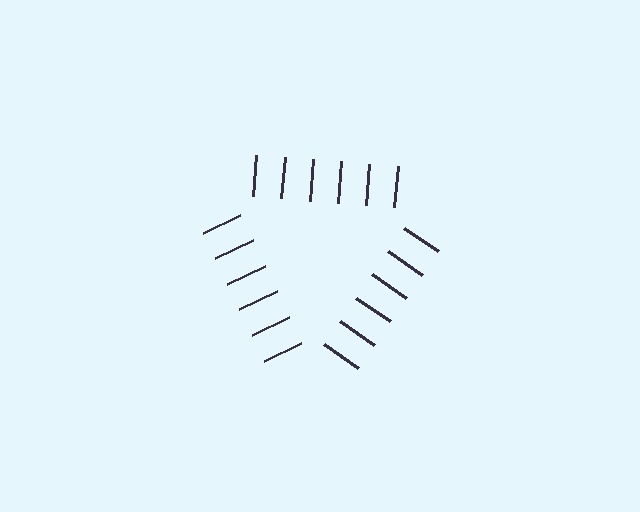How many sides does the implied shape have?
3 sides — the line-ends trace a triangle.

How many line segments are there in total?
18 — 6 along each of the 3 edges.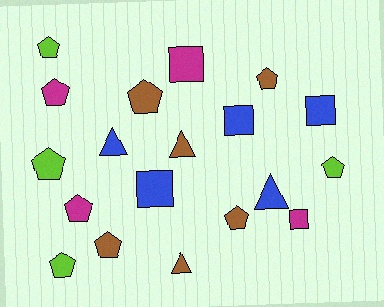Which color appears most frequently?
Brown, with 6 objects.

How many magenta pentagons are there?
There are 2 magenta pentagons.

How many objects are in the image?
There are 19 objects.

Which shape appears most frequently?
Pentagon, with 10 objects.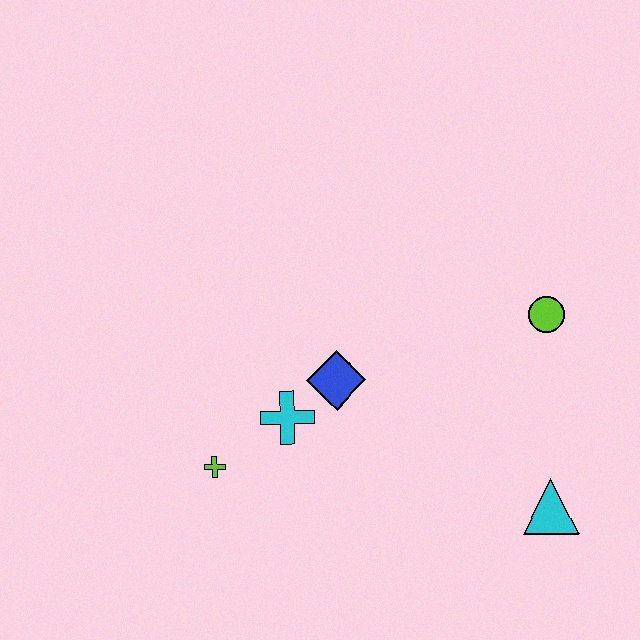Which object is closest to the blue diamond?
The cyan cross is closest to the blue diamond.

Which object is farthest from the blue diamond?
The cyan triangle is farthest from the blue diamond.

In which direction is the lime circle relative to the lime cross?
The lime circle is to the right of the lime cross.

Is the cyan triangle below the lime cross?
Yes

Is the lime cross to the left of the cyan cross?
Yes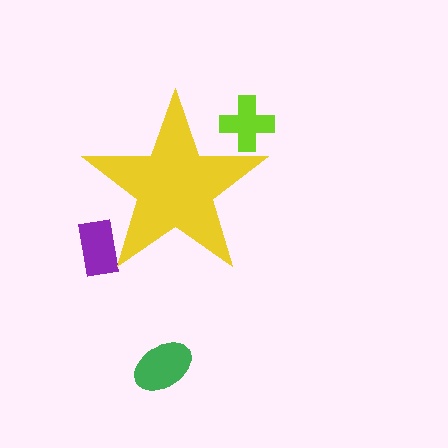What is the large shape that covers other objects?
A yellow star.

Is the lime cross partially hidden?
Yes, the lime cross is partially hidden behind the yellow star.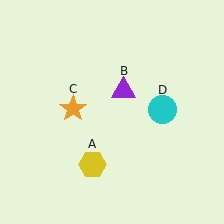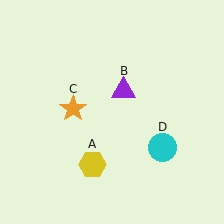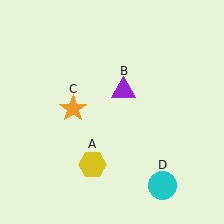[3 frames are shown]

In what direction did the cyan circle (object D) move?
The cyan circle (object D) moved down.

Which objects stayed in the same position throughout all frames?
Yellow hexagon (object A) and purple triangle (object B) and orange star (object C) remained stationary.